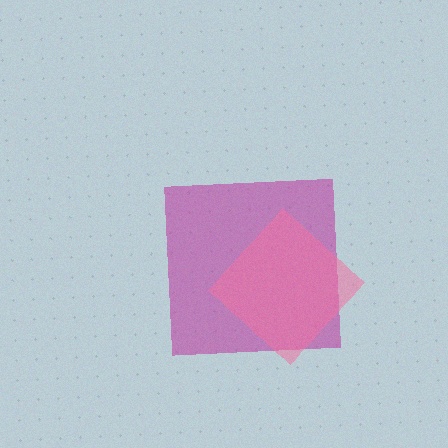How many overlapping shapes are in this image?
There are 2 overlapping shapes in the image.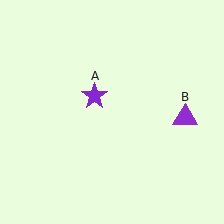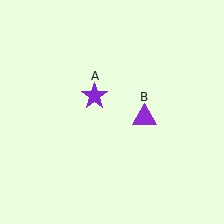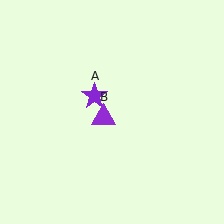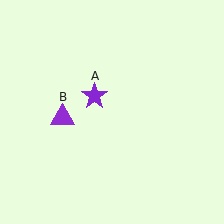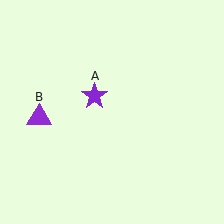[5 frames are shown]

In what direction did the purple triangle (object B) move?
The purple triangle (object B) moved left.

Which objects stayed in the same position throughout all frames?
Purple star (object A) remained stationary.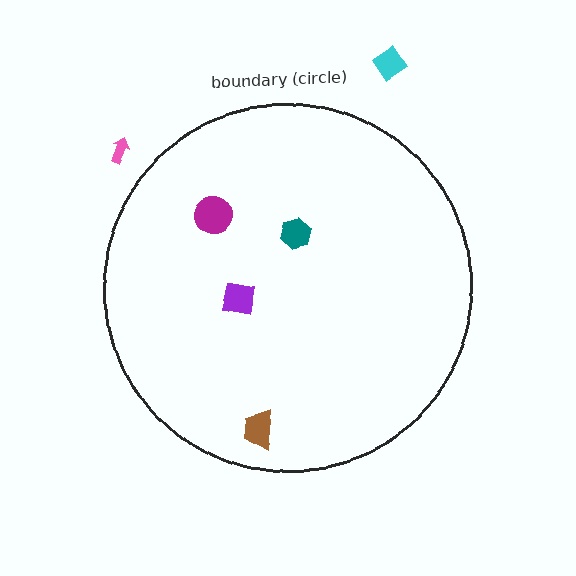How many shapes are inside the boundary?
4 inside, 2 outside.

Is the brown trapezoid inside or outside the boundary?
Inside.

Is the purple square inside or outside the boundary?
Inside.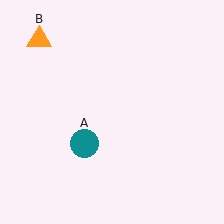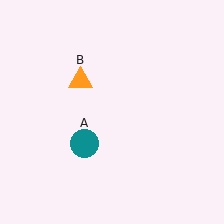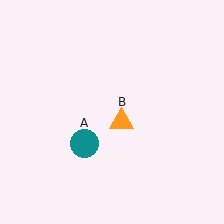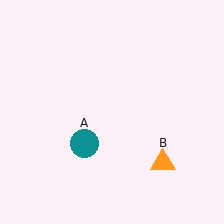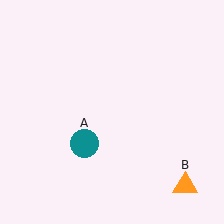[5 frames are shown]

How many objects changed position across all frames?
1 object changed position: orange triangle (object B).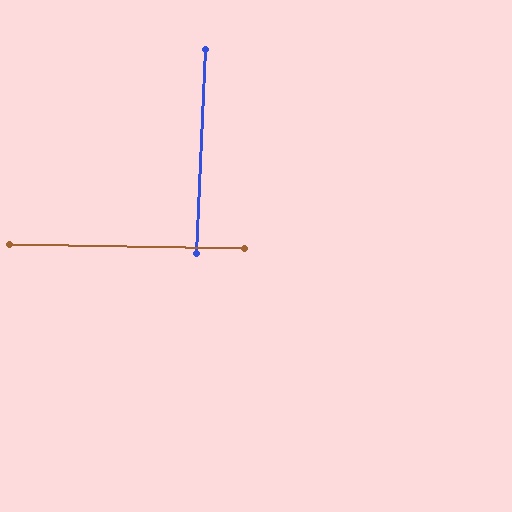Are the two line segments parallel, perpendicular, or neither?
Perpendicular — they meet at approximately 89°.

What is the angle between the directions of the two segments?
Approximately 89 degrees.